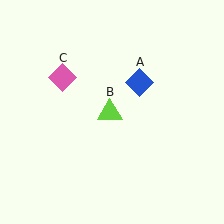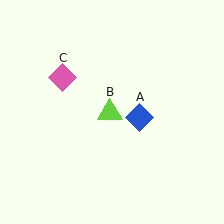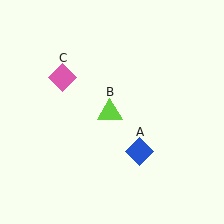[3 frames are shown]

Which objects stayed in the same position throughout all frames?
Lime triangle (object B) and pink diamond (object C) remained stationary.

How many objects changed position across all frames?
1 object changed position: blue diamond (object A).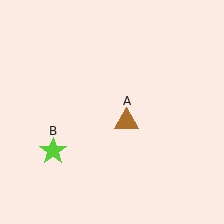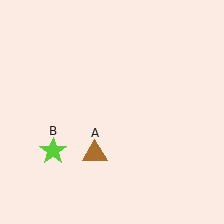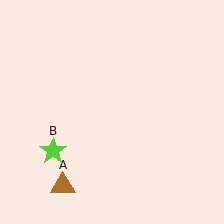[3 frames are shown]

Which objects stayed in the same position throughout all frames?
Lime star (object B) remained stationary.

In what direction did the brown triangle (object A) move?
The brown triangle (object A) moved down and to the left.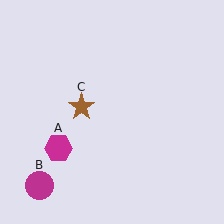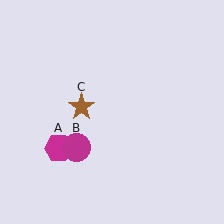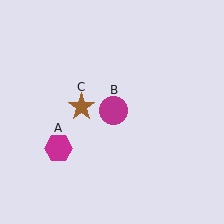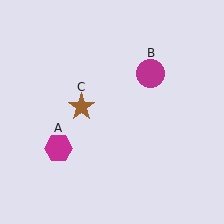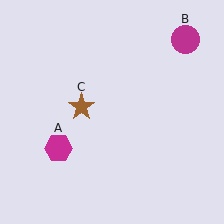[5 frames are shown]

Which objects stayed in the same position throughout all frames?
Magenta hexagon (object A) and brown star (object C) remained stationary.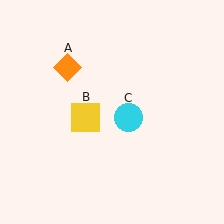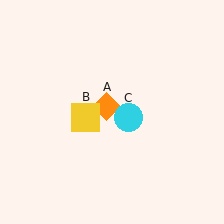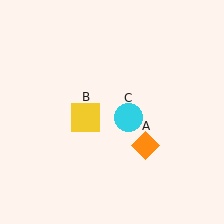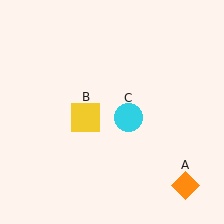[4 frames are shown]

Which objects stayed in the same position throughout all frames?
Yellow square (object B) and cyan circle (object C) remained stationary.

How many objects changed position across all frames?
1 object changed position: orange diamond (object A).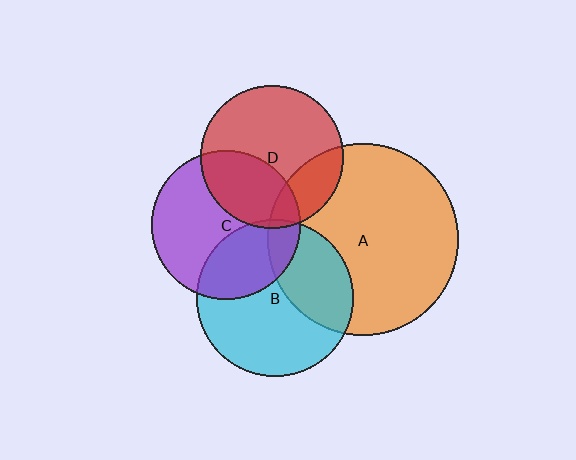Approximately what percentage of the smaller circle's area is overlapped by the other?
Approximately 35%.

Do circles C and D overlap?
Yes.